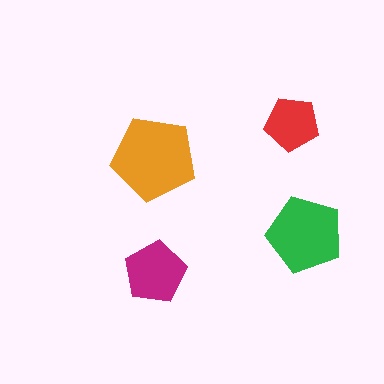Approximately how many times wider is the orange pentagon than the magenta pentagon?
About 1.5 times wider.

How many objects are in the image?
There are 4 objects in the image.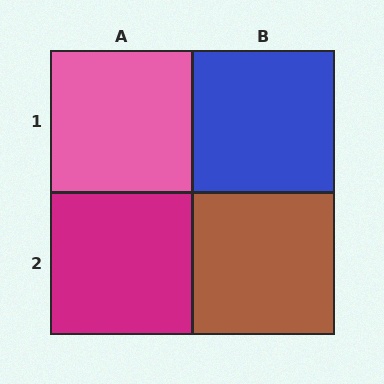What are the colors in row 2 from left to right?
Magenta, brown.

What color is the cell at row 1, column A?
Pink.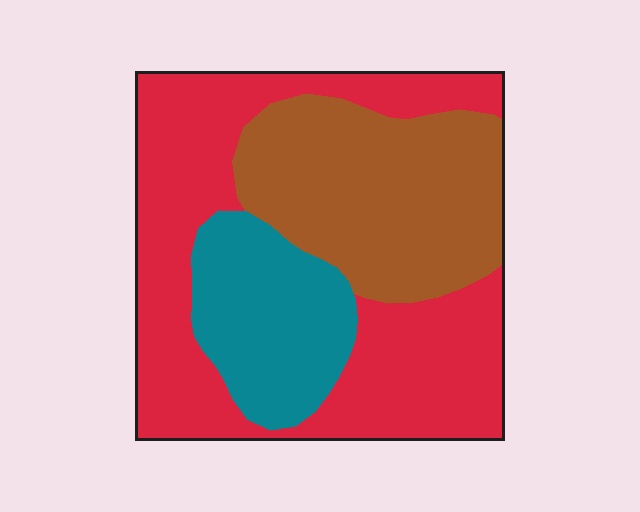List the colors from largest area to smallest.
From largest to smallest: red, brown, teal.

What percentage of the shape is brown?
Brown takes up about one third (1/3) of the shape.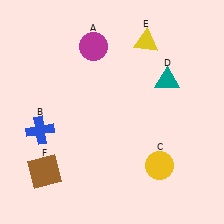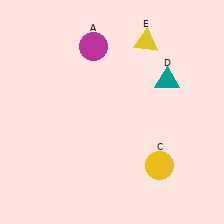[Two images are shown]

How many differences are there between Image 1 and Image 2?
There are 2 differences between the two images.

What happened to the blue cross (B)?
The blue cross (B) was removed in Image 2. It was in the bottom-left area of Image 1.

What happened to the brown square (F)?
The brown square (F) was removed in Image 2. It was in the bottom-left area of Image 1.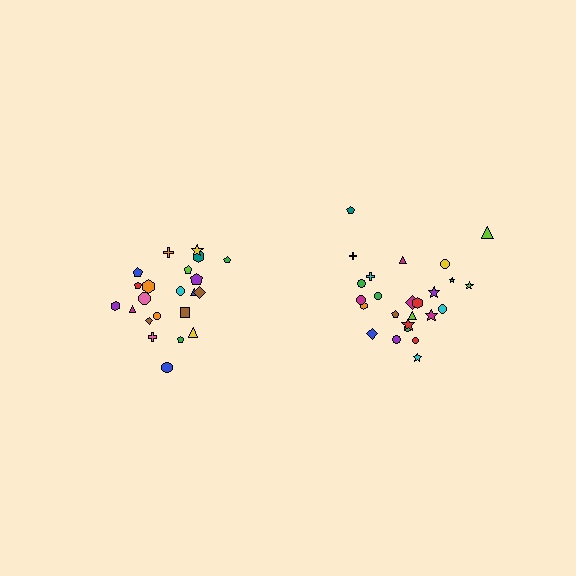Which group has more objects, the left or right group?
The right group.